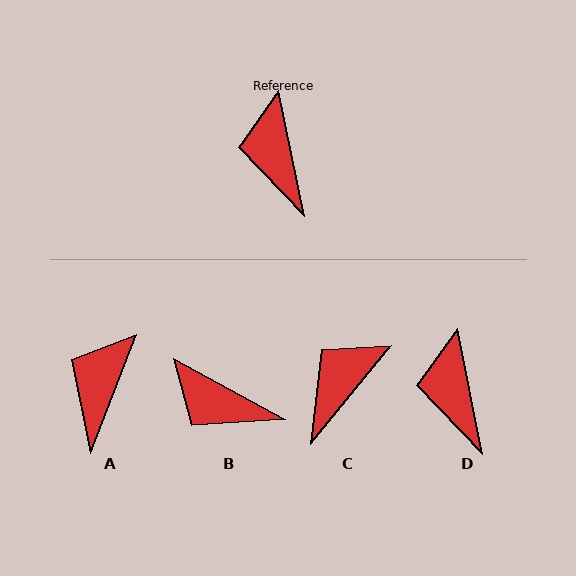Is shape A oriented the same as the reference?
No, it is off by about 32 degrees.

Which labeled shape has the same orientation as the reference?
D.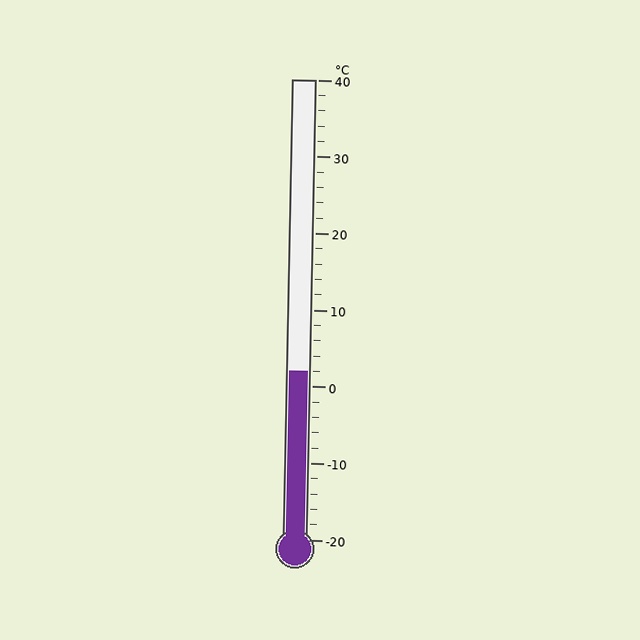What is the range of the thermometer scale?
The thermometer scale ranges from -20°C to 40°C.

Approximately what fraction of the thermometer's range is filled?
The thermometer is filled to approximately 35% of its range.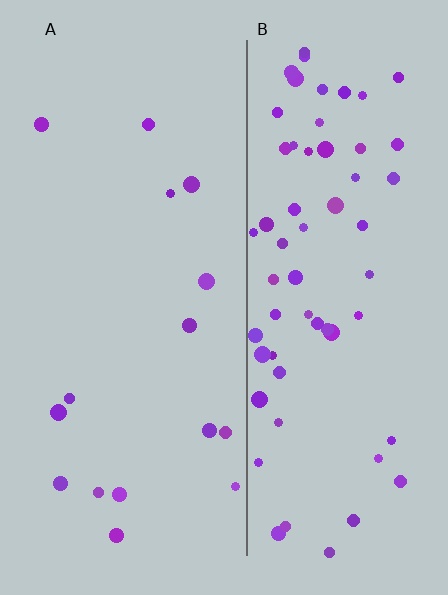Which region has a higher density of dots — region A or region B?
B (the right).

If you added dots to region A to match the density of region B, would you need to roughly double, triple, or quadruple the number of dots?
Approximately quadruple.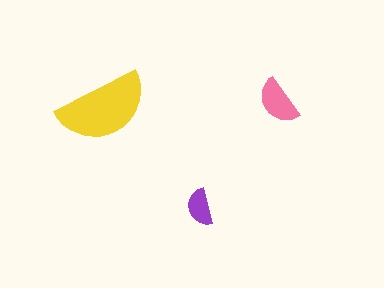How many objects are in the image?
There are 3 objects in the image.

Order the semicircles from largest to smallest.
the yellow one, the pink one, the purple one.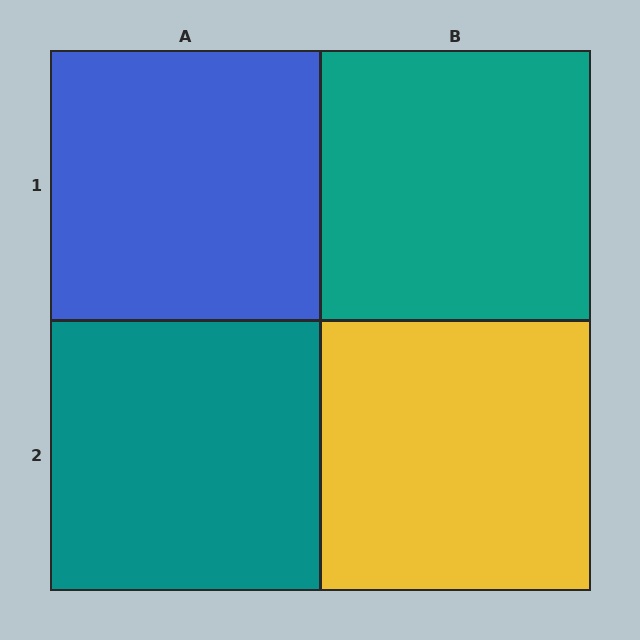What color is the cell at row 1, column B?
Teal.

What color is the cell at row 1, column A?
Blue.